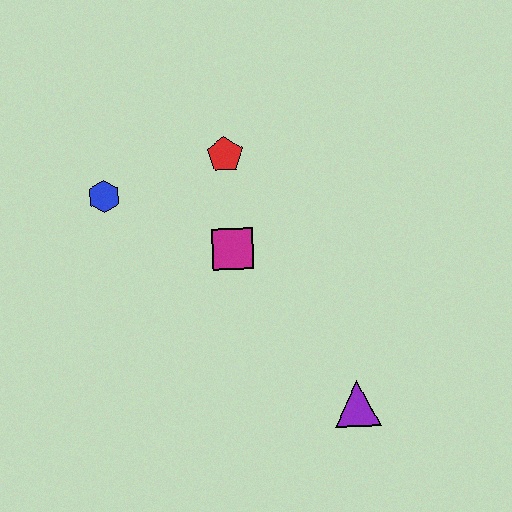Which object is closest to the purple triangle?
The magenta square is closest to the purple triangle.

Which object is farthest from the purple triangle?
The blue hexagon is farthest from the purple triangle.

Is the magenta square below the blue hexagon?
Yes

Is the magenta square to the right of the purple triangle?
No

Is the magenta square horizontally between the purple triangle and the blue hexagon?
Yes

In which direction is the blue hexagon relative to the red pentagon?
The blue hexagon is to the left of the red pentagon.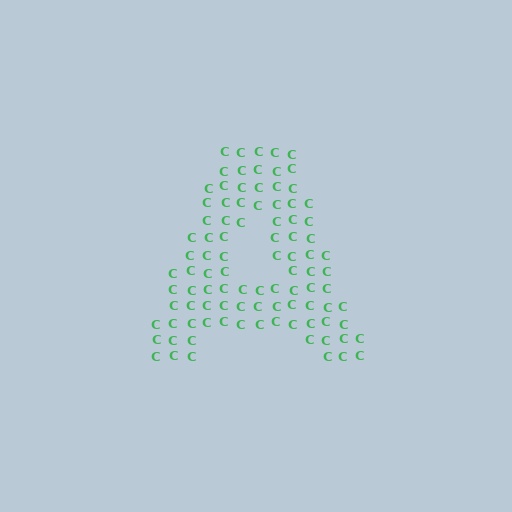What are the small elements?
The small elements are letter C's.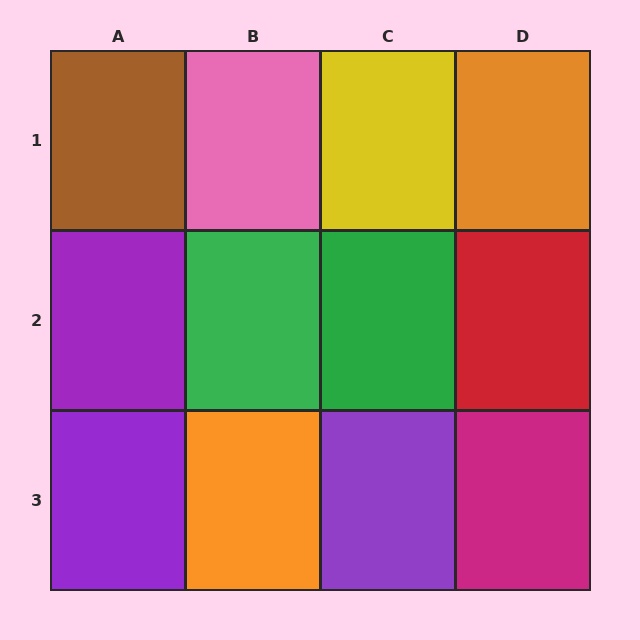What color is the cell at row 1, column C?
Yellow.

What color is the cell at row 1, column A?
Brown.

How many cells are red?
1 cell is red.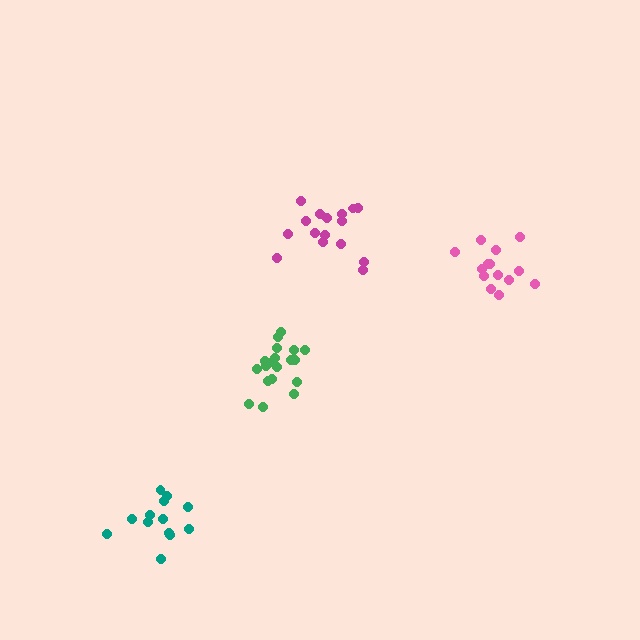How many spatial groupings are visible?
There are 4 spatial groupings.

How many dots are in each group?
Group 1: 16 dots, Group 2: 19 dots, Group 3: 15 dots, Group 4: 14 dots (64 total).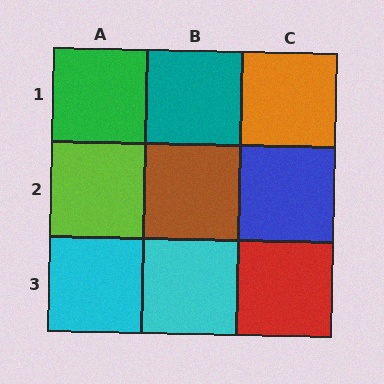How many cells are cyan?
2 cells are cyan.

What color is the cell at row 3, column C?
Red.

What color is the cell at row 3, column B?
Cyan.